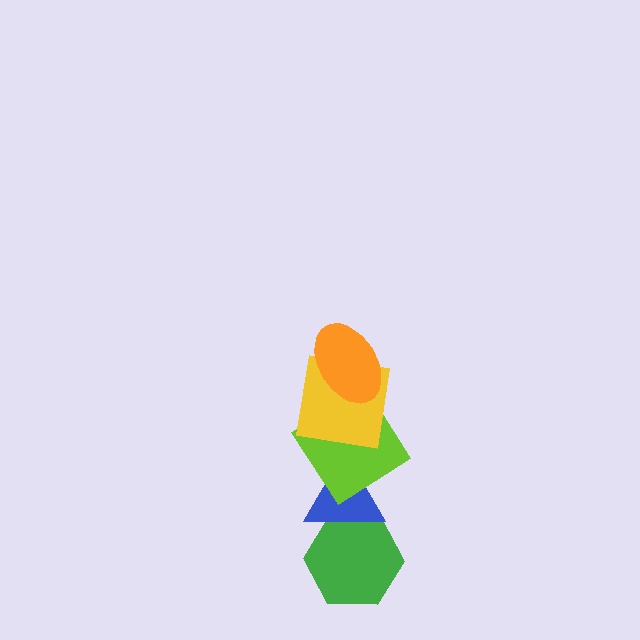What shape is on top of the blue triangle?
The lime diamond is on top of the blue triangle.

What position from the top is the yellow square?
The yellow square is 2nd from the top.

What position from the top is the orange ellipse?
The orange ellipse is 1st from the top.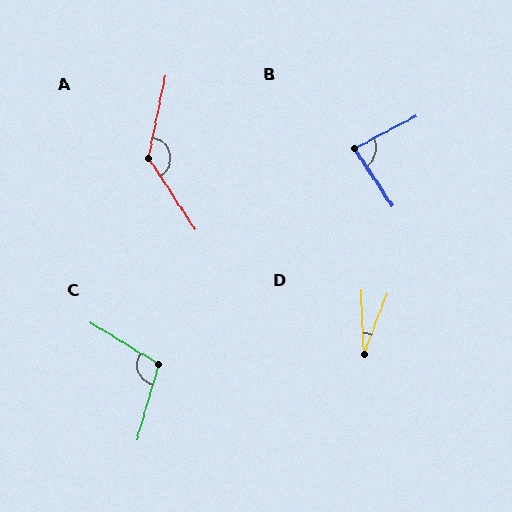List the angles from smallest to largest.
D (23°), B (84°), C (105°), A (135°).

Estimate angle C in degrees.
Approximately 105 degrees.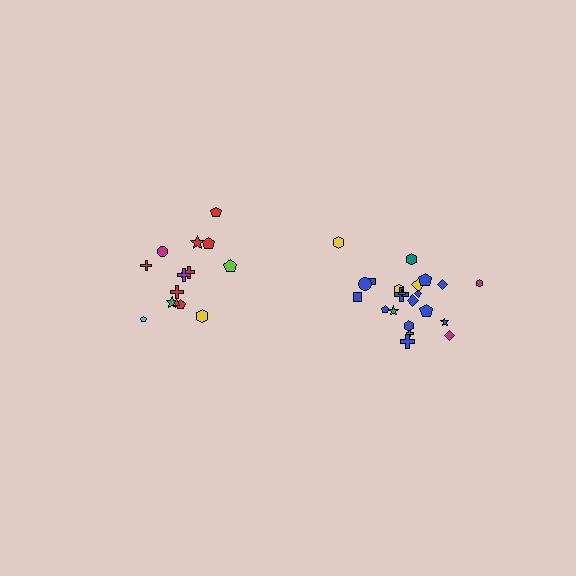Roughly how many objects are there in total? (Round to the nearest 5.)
Roughly 35 objects in total.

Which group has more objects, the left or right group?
The right group.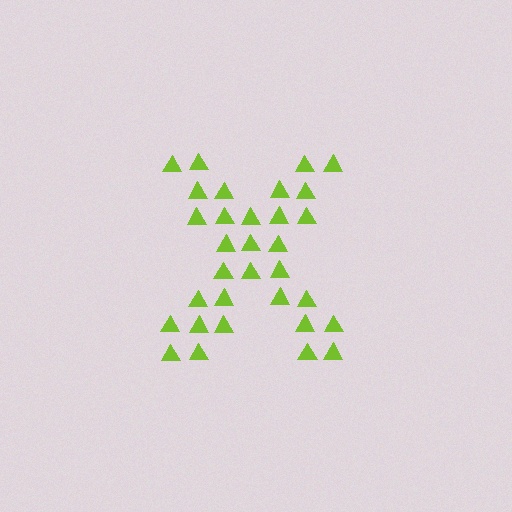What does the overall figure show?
The overall figure shows the letter X.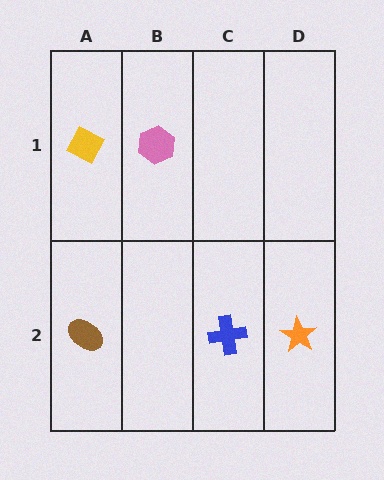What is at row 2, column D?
An orange star.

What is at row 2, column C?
A blue cross.